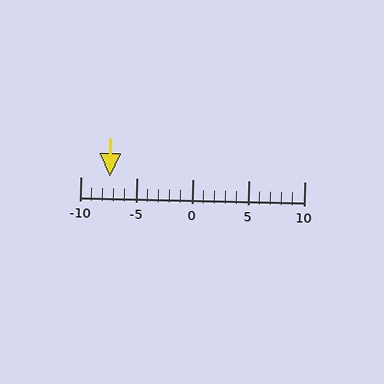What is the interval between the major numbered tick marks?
The major tick marks are spaced 5 units apart.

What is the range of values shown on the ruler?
The ruler shows values from -10 to 10.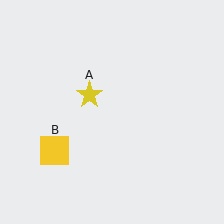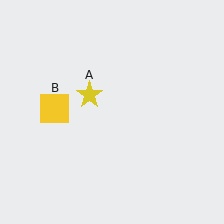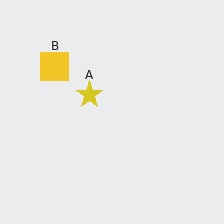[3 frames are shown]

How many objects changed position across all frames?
1 object changed position: yellow square (object B).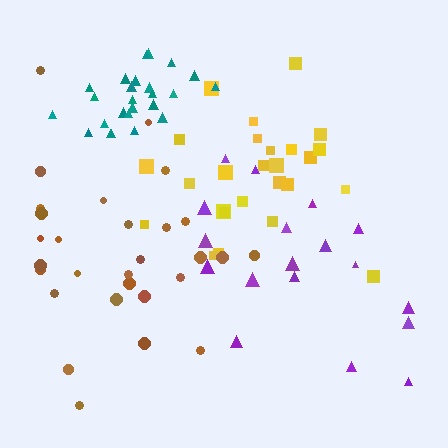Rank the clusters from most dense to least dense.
teal, yellow, brown, purple.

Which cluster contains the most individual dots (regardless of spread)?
Brown (29).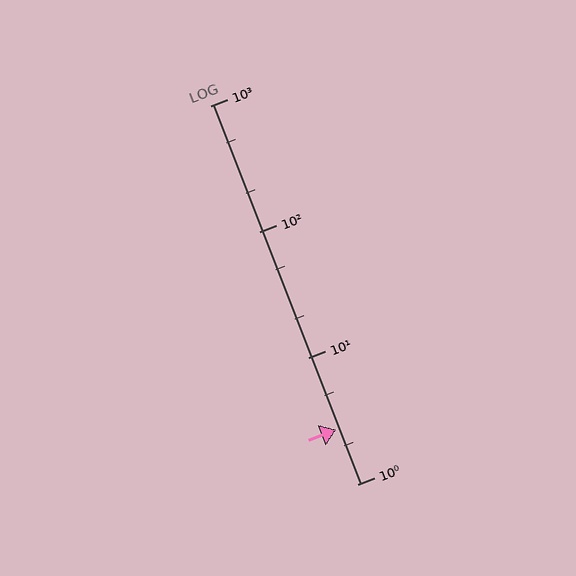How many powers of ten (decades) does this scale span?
The scale spans 3 decades, from 1 to 1000.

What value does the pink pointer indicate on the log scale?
The pointer indicates approximately 2.7.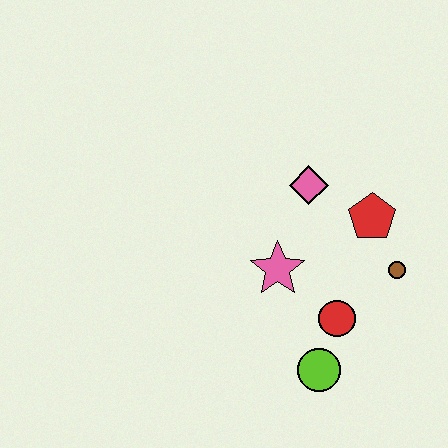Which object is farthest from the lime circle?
The pink diamond is farthest from the lime circle.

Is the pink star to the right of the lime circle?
No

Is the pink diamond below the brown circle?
No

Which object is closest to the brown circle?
The red pentagon is closest to the brown circle.